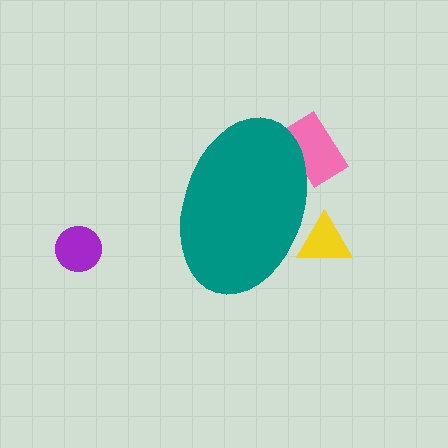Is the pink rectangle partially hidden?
Yes, the pink rectangle is partially hidden behind the teal ellipse.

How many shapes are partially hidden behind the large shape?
2 shapes are partially hidden.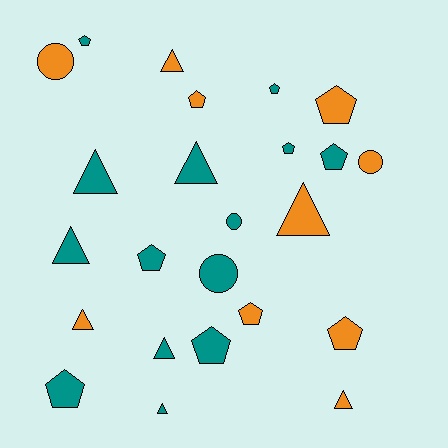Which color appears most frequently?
Teal, with 14 objects.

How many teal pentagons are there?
There are 7 teal pentagons.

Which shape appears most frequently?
Pentagon, with 11 objects.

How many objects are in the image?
There are 24 objects.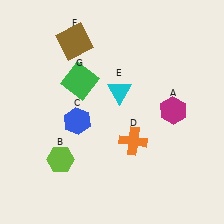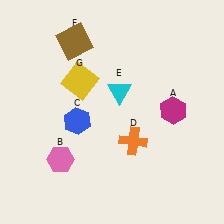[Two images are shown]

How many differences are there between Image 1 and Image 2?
There are 2 differences between the two images.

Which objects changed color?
B changed from lime to pink. G changed from green to yellow.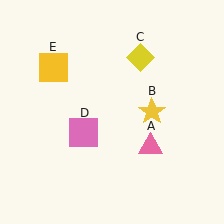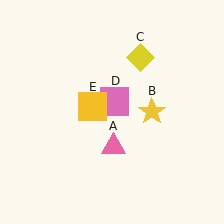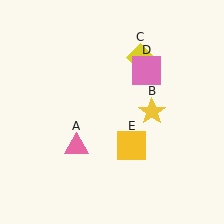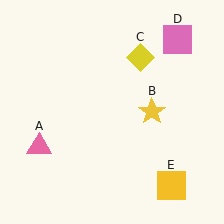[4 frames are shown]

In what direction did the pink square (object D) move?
The pink square (object D) moved up and to the right.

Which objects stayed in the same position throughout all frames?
Yellow star (object B) and yellow diamond (object C) remained stationary.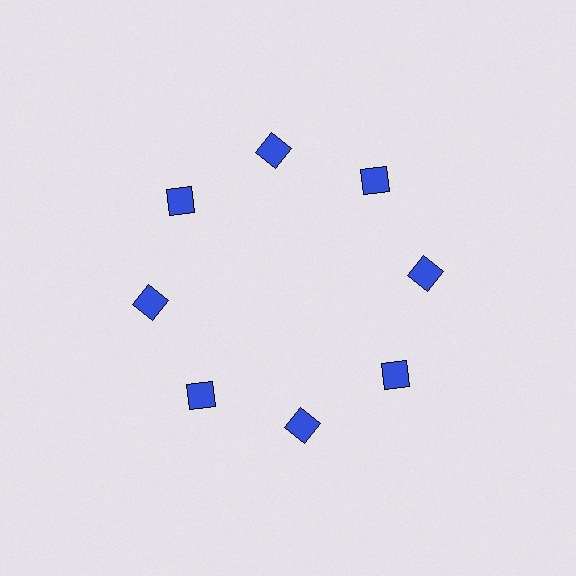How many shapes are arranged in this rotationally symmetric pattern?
There are 8 shapes, arranged in 8 groups of 1.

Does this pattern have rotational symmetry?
Yes, this pattern has 8-fold rotational symmetry. It looks the same after rotating 45 degrees around the center.